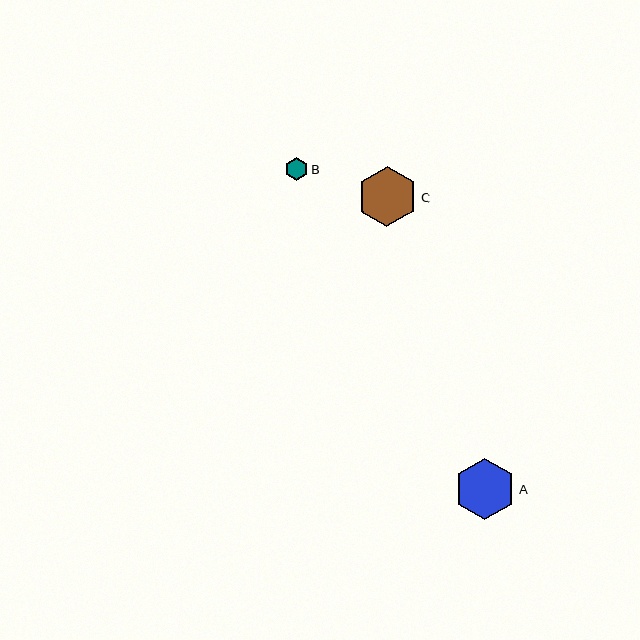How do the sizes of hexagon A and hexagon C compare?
Hexagon A and hexagon C are approximately the same size.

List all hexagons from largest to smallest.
From largest to smallest: A, C, B.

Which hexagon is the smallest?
Hexagon B is the smallest with a size of approximately 23 pixels.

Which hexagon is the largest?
Hexagon A is the largest with a size of approximately 61 pixels.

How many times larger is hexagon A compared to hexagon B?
Hexagon A is approximately 2.7 times the size of hexagon B.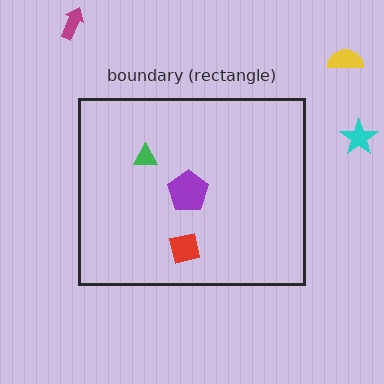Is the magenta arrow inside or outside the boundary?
Outside.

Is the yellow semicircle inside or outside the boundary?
Outside.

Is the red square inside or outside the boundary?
Inside.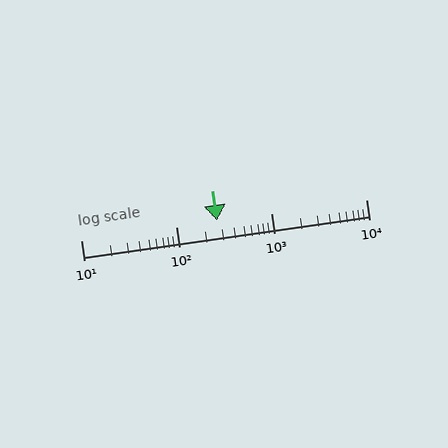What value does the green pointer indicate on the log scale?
The pointer indicates approximately 270.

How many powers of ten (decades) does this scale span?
The scale spans 3 decades, from 10 to 10000.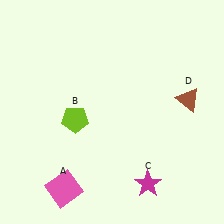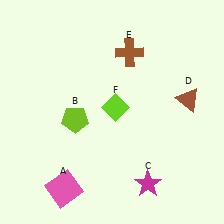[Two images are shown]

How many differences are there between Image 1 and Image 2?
There are 2 differences between the two images.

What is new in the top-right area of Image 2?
A lime diamond (F) was added in the top-right area of Image 2.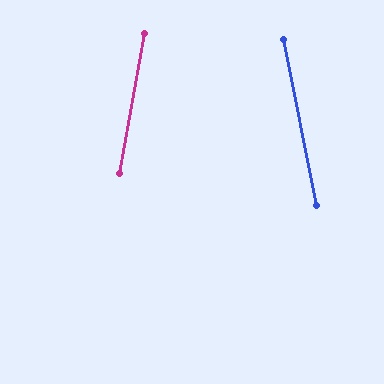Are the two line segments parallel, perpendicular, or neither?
Neither parallel nor perpendicular — they differ by about 21°.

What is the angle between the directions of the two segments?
Approximately 21 degrees.